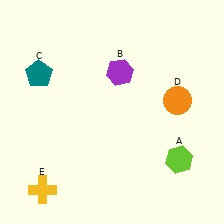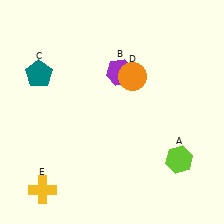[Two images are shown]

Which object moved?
The orange circle (D) moved left.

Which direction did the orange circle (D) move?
The orange circle (D) moved left.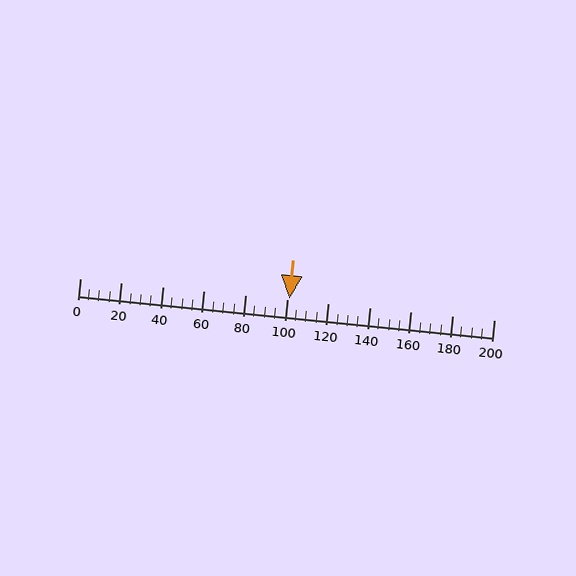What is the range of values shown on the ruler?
The ruler shows values from 0 to 200.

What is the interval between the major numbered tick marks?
The major tick marks are spaced 20 units apart.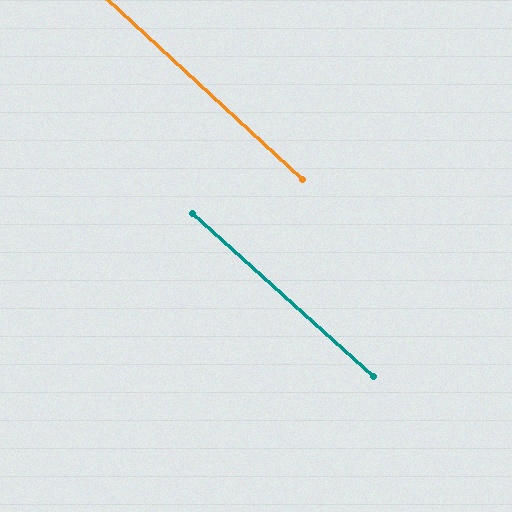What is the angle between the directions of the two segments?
Approximately 1 degree.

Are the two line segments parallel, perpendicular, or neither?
Parallel — their directions differ by only 1.0°.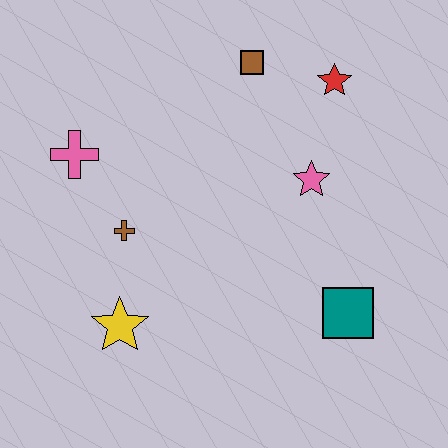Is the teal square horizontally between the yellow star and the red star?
No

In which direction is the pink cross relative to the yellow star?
The pink cross is above the yellow star.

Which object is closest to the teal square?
The pink star is closest to the teal square.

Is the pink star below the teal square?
No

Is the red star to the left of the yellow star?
No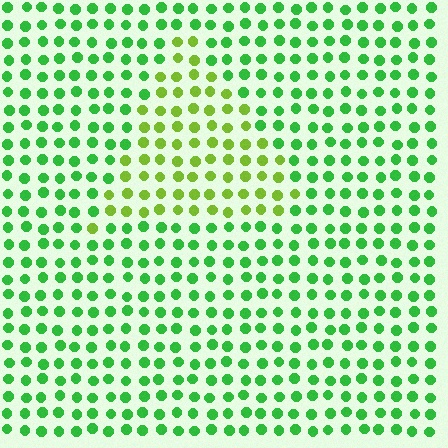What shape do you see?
I see a triangle.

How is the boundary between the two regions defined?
The boundary is defined purely by a slight shift in hue (about 37 degrees). Spacing, size, and orientation are identical on both sides.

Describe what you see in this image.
The image is filled with small green elements in a uniform arrangement. A triangle-shaped region is visible where the elements are tinted to a slightly different hue, forming a subtle color boundary.